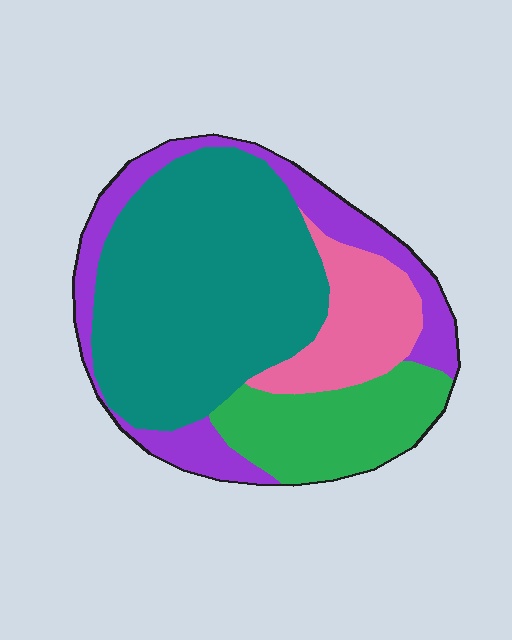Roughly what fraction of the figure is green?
Green covers around 20% of the figure.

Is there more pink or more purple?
Purple.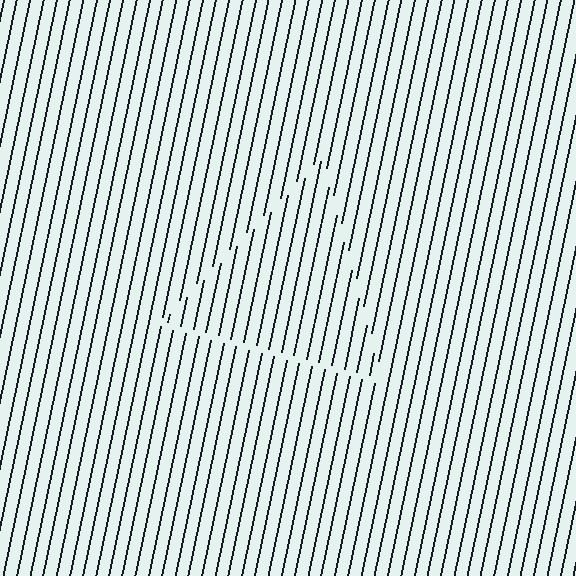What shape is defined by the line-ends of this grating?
An illusory triangle. The interior of the shape contains the same grating, shifted by half a period — the contour is defined by the phase discontinuity where line-ends from the inner and outer gratings abut.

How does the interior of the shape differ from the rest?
The interior of the shape contains the same grating, shifted by half a period — the contour is defined by the phase discontinuity where line-ends from the inner and outer gratings abut.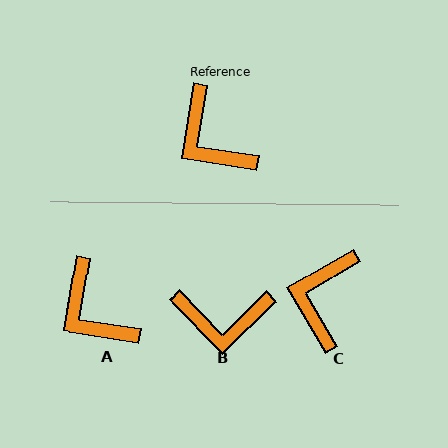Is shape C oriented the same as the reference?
No, it is off by about 51 degrees.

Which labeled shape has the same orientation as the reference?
A.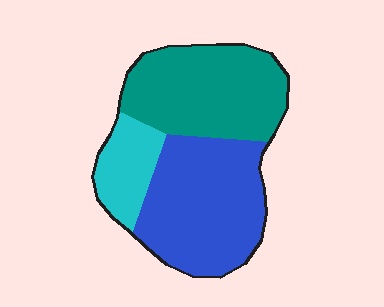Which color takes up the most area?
Blue, at roughly 45%.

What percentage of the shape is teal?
Teal takes up about two fifths (2/5) of the shape.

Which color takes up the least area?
Cyan, at roughly 15%.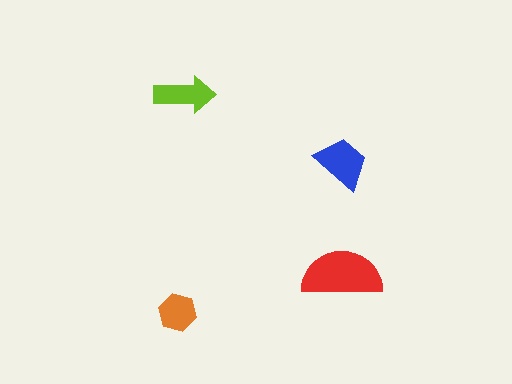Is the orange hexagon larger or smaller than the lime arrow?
Smaller.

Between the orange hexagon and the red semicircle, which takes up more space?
The red semicircle.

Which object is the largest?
The red semicircle.